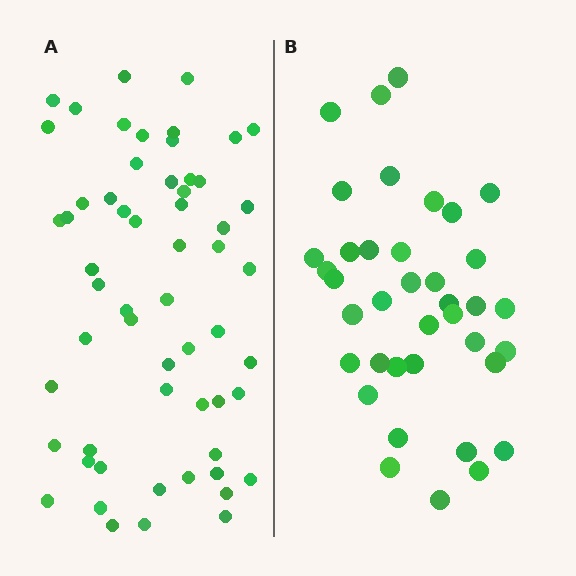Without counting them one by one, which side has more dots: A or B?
Region A (the left region) has more dots.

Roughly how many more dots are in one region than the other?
Region A has approximately 20 more dots than region B.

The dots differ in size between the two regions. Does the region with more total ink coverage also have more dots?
No. Region B has more total ink coverage because its dots are larger, but region A actually contains more individual dots. Total area can be misleading — the number of items is what matters here.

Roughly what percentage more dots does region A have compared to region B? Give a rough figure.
About 55% more.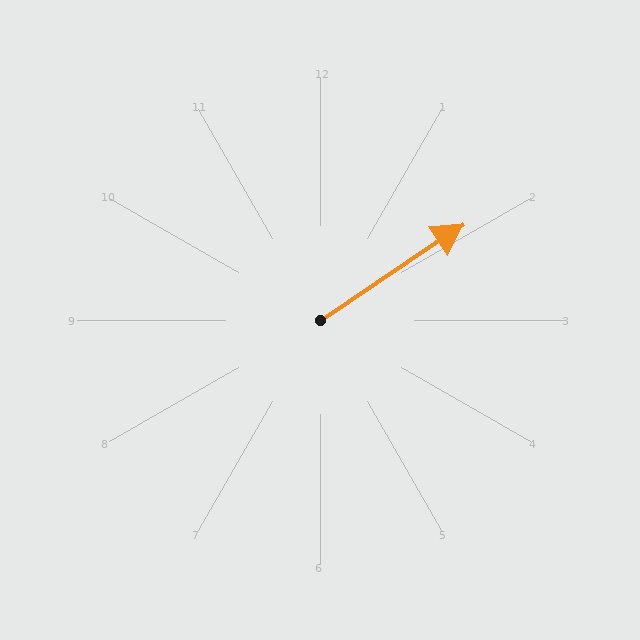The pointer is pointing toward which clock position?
Roughly 2 o'clock.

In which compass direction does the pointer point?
Northeast.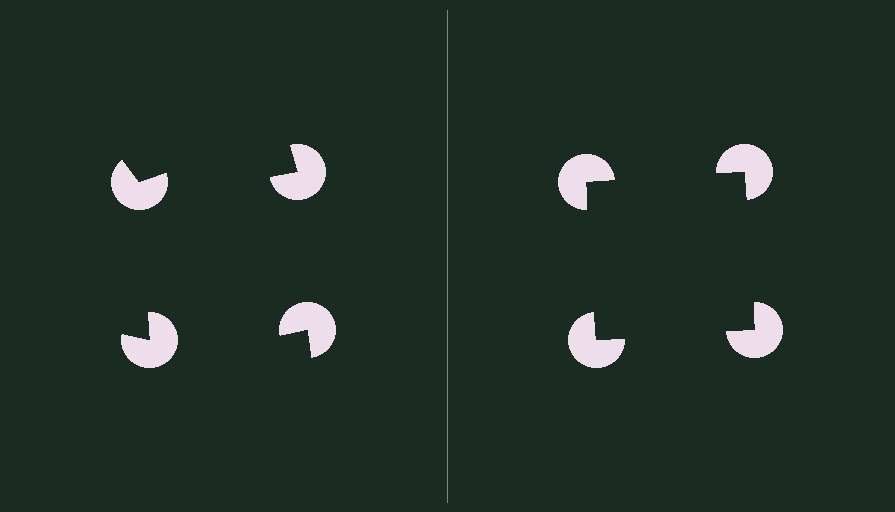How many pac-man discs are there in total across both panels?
8 — 4 on each side.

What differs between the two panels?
The pac-man discs are positioned identically on both sides; only the wedge orientations differ. On the right they align to a square; on the left they are misaligned.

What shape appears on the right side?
An illusory square.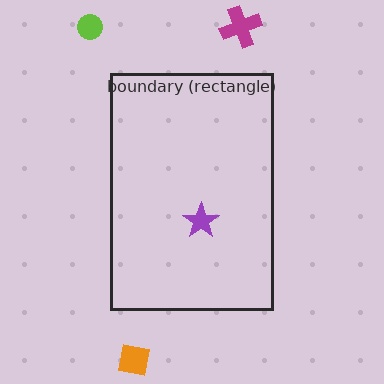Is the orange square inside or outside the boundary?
Outside.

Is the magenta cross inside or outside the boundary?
Outside.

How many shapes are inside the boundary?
1 inside, 3 outside.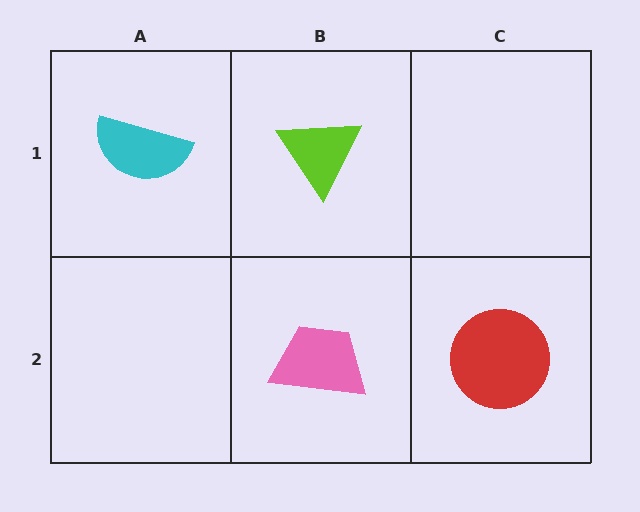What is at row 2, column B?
A pink trapezoid.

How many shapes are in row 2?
2 shapes.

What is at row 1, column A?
A cyan semicircle.